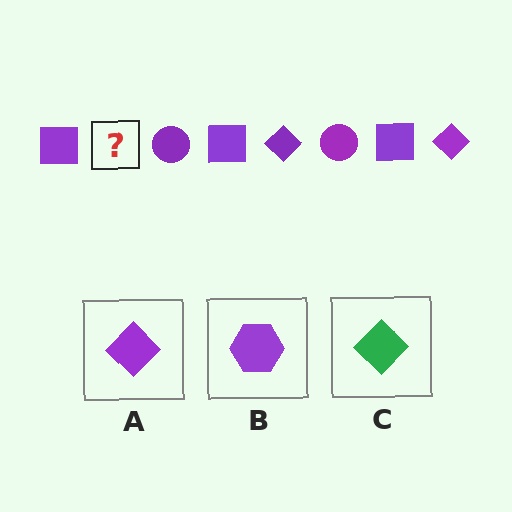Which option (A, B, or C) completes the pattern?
A.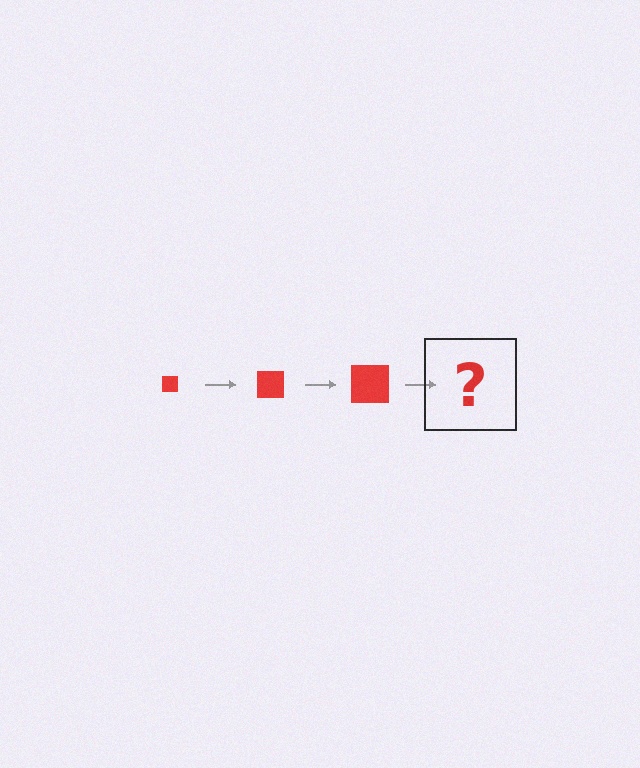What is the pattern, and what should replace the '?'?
The pattern is that the square gets progressively larger each step. The '?' should be a red square, larger than the previous one.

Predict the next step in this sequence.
The next step is a red square, larger than the previous one.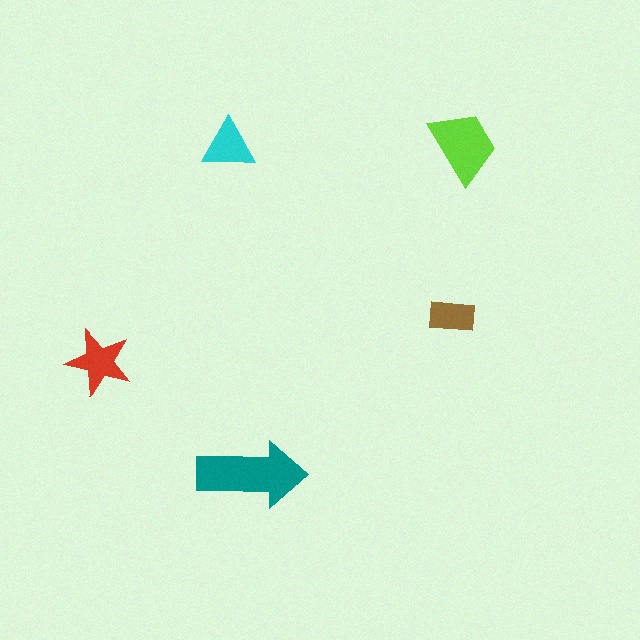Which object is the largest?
The teal arrow.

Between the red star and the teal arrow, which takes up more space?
The teal arrow.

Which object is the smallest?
The brown rectangle.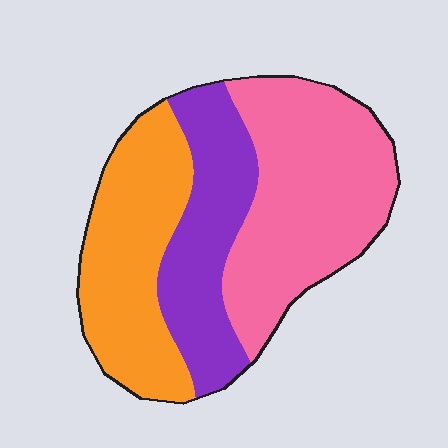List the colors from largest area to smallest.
From largest to smallest: pink, orange, purple.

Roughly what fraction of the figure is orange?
Orange takes up between a quarter and a half of the figure.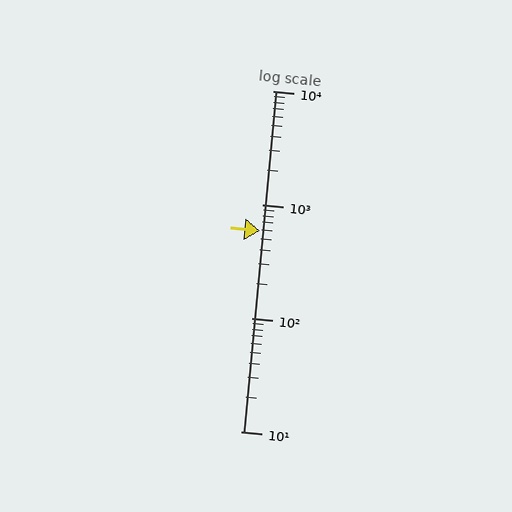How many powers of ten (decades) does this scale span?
The scale spans 3 decades, from 10 to 10000.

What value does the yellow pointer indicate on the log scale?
The pointer indicates approximately 590.